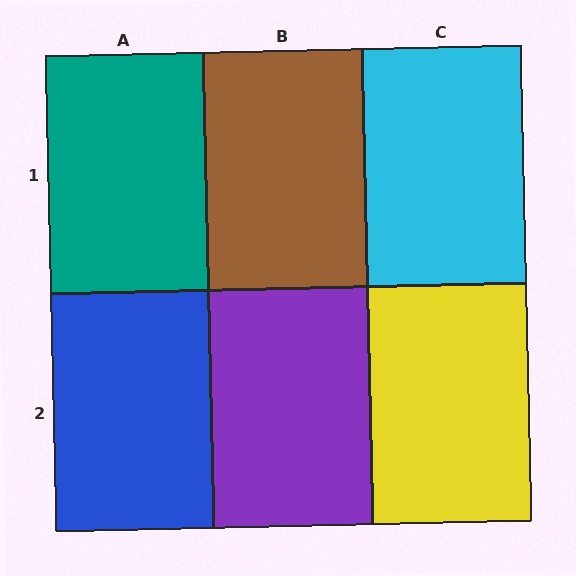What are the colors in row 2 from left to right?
Blue, purple, yellow.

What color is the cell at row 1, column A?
Teal.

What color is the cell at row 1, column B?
Brown.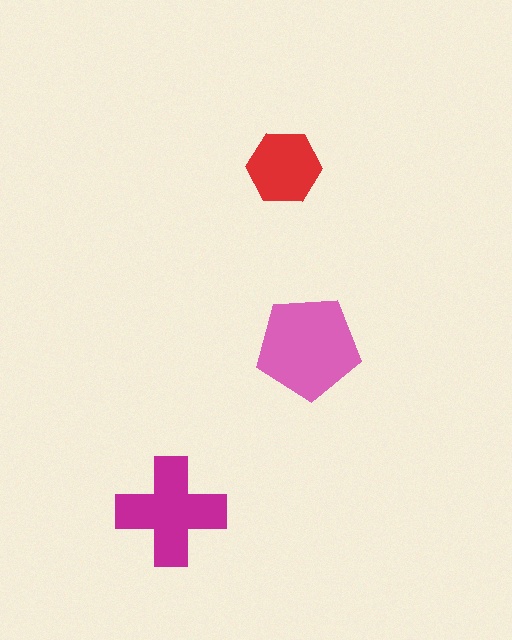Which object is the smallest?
The red hexagon.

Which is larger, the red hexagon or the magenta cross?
The magenta cross.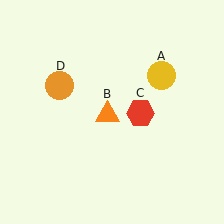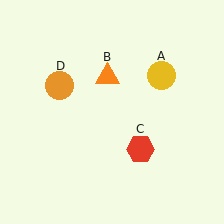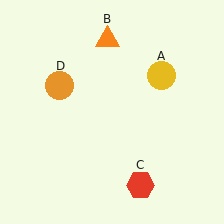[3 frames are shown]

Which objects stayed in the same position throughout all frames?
Yellow circle (object A) and orange circle (object D) remained stationary.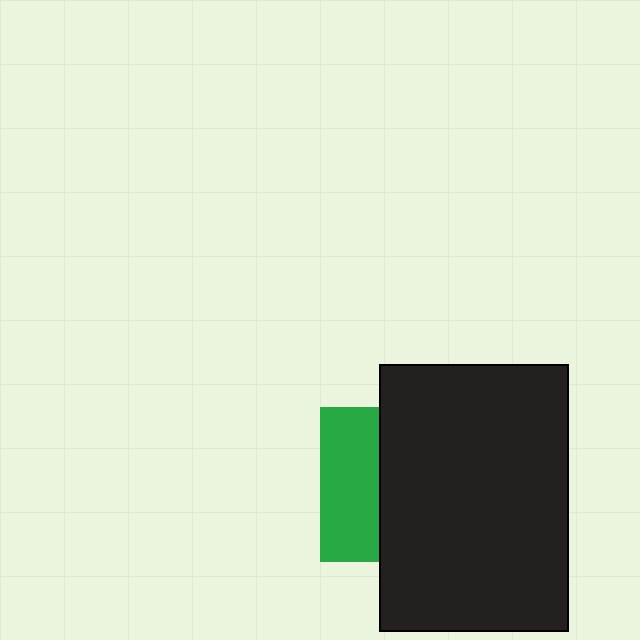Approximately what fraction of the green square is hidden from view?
Roughly 62% of the green square is hidden behind the black rectangle.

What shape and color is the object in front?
The object in front is a black rectangle.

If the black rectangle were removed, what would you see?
You would see the complete green square.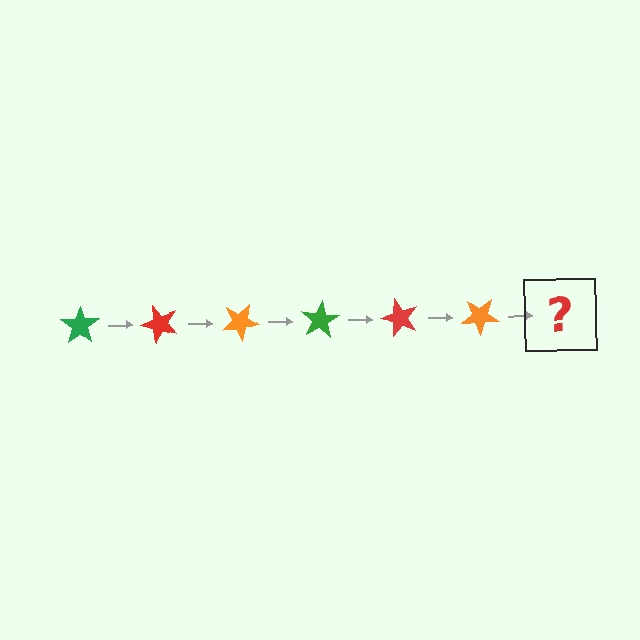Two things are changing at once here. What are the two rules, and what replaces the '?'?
The two rules are that it rotates 50 degrees each step and the color cycles through green, red, and orange. The '?' should be a green star, rotated 300 degrees from the start.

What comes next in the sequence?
The next element should be a green star, rotated 300 degrees from the start.